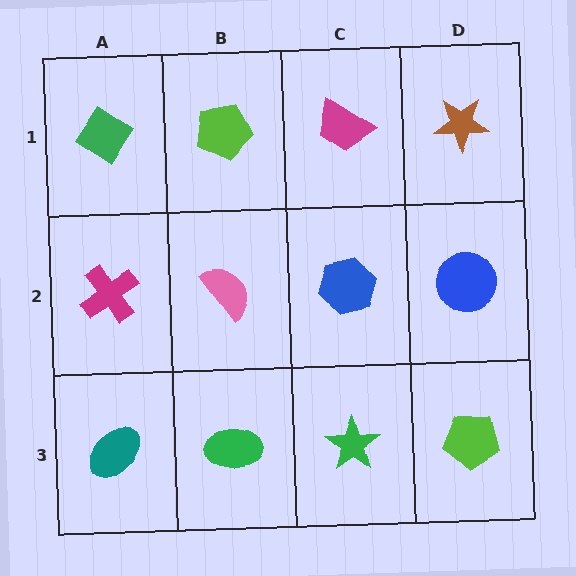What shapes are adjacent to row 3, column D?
A blue circle (row 2, column D), a green star (row 3, column C).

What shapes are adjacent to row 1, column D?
A blue circle (row 2, column D), a magenta trapezoid (row 1, column C).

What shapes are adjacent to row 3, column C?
A blue hexagon (row 2, column C), a green ellipse (row 3, column B), a lime pentagon (row 3, column D).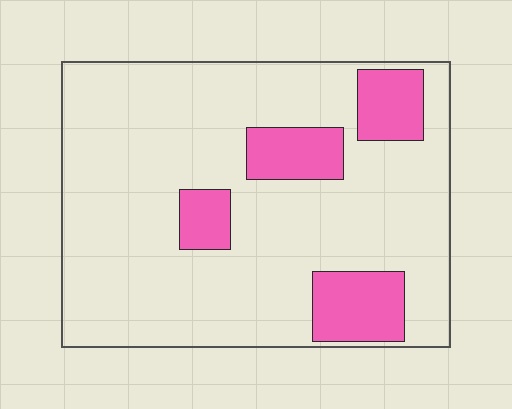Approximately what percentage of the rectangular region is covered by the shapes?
Approximately 20%.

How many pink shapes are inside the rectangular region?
4.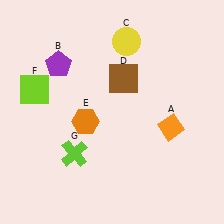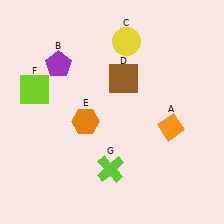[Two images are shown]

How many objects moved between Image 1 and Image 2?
1 object moved between the two images.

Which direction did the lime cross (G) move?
The lime cross (G) moved right.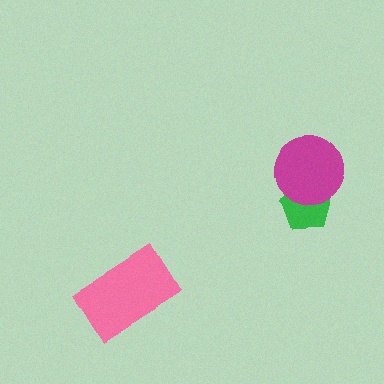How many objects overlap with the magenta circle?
1 object overlaps with the magenta circle.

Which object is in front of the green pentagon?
The magenta circle is in front of the green pentagon.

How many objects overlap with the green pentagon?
1 object overlaps with the green pentagon.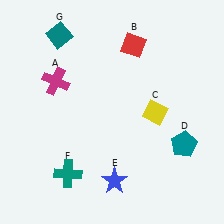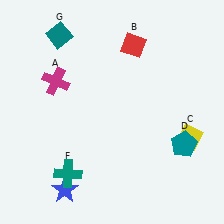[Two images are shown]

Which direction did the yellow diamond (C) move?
The yellow diamond (C) moved right.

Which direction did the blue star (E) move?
The blue star (E) moved left.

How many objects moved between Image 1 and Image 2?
2 objects moved between the two images.